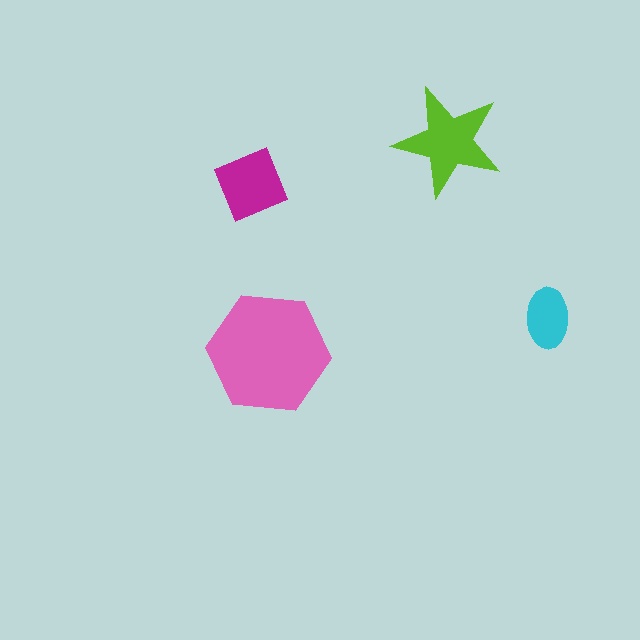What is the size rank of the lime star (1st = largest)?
2nd.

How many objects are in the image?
There are 4 objects in the image.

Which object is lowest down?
The pink hexagon is bottommost.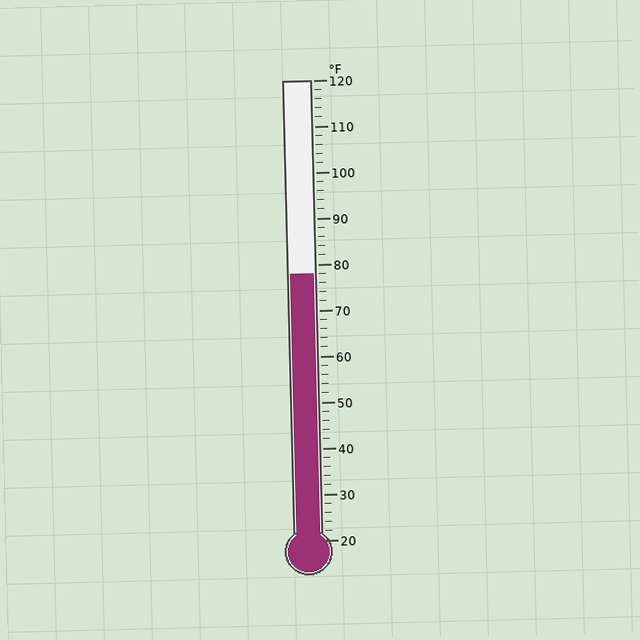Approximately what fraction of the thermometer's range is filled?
The thermometer is filled to approximately 60% of its range.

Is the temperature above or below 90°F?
The temperature is below 90°F.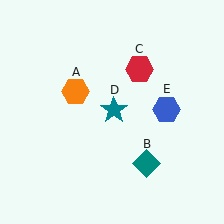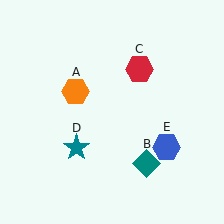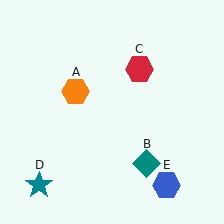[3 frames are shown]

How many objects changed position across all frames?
2 objects changed position: teal star (object D), blue hexagon (object E).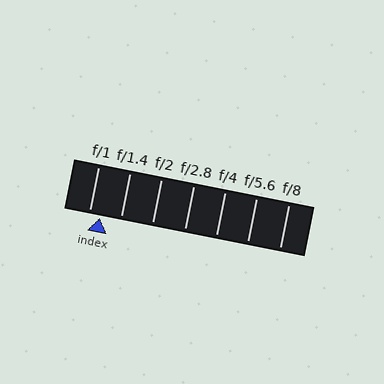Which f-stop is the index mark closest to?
The index mark is closest to f/1.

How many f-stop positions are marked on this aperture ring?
There are 7 f-stop positions marked.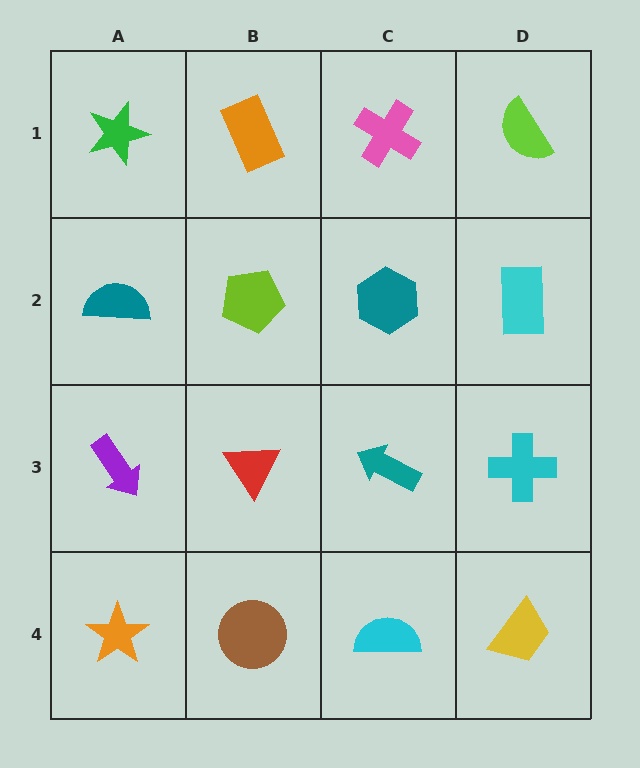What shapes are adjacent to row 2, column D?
A lime semicircle (row 1, column D), a cyan cross (row 3, column D), a teal hexagon (row 2, column C).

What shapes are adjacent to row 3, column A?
A teal semicircle (row 2, column A), an orange star (row 4, column A), a red triangle (row 3, column B).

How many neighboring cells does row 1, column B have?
3.